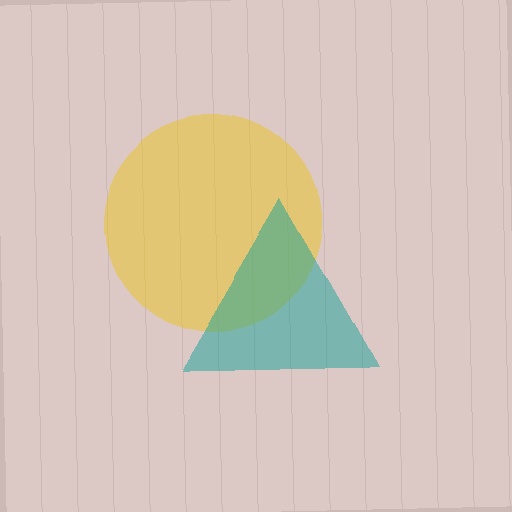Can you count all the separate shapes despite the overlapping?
Yes, there are 2 separate shapes.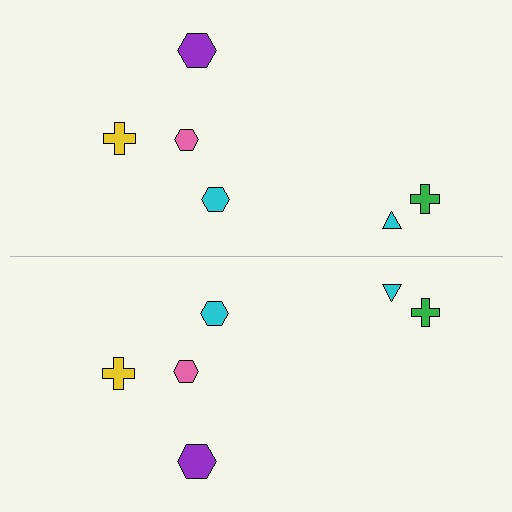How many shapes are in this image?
There are 12 shapes in this image.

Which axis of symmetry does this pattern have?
The pattern has a horizontal axis of symmetry running through the center of the image.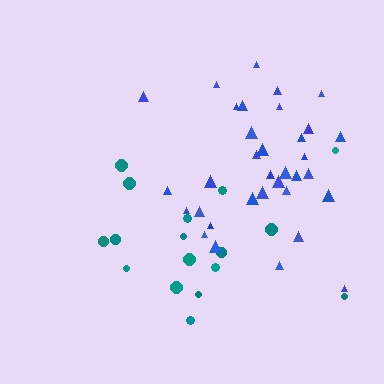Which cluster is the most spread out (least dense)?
Teal.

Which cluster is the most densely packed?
Blue.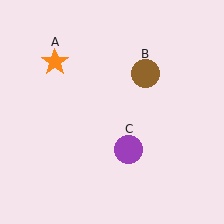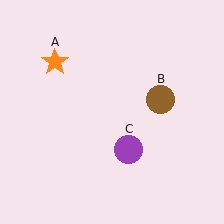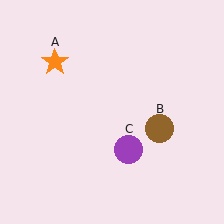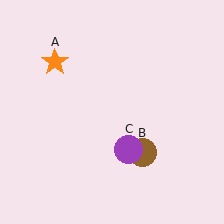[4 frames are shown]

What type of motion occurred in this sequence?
The brown circle (object B) rotated clockwise around the center of the scene.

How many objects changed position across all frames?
1 object changed position: brown circle (object B).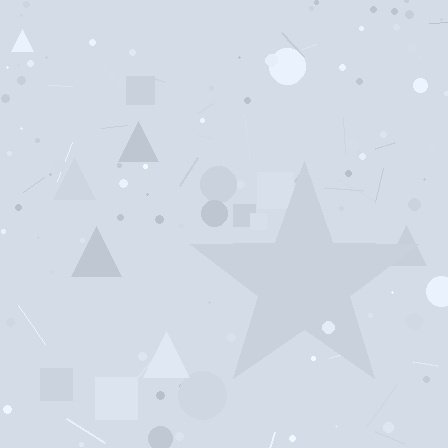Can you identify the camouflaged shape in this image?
The camouflaged shape is a star.